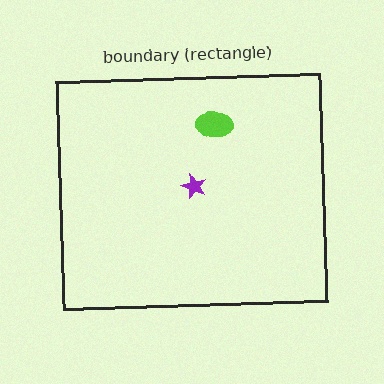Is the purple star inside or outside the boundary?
Inside.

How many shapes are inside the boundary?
2 inside, 0 outside.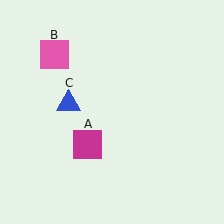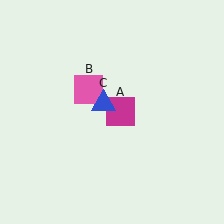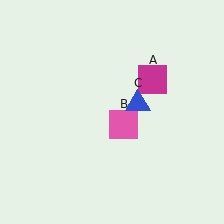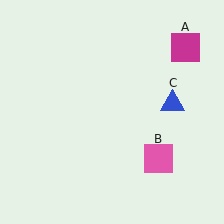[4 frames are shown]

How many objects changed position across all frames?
3 objects changed position: magenta square (object A), pink square (object B), blue triangle (object C).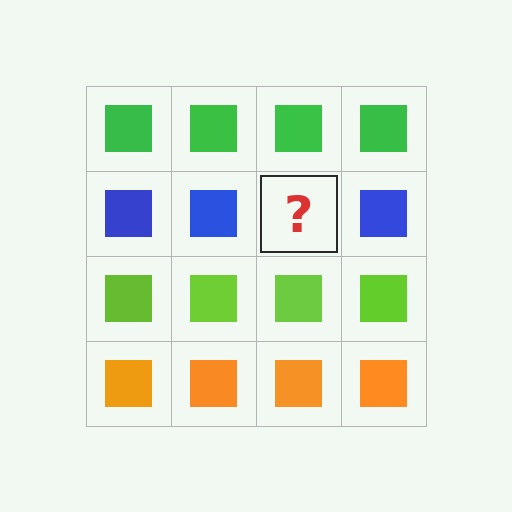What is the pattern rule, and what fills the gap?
The rule is that each row has a consistent color. The gap should be filled with a blue square.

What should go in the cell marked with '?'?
The missing cell should contain a blue square.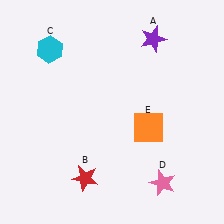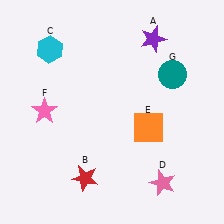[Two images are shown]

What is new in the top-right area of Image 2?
A teal circle (G) was added in the top-right area of Image 2.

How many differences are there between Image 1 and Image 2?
There are 2 differences between the two images.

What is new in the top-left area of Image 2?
A pink star (F) was added in the top-left area of Image 2.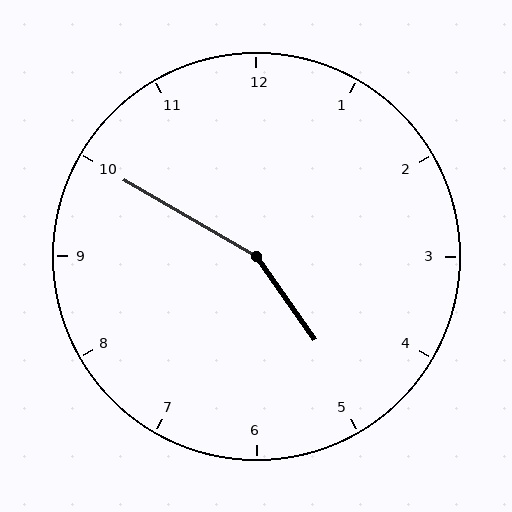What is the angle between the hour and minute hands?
Approximately 155 degrees.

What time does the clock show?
4:50.